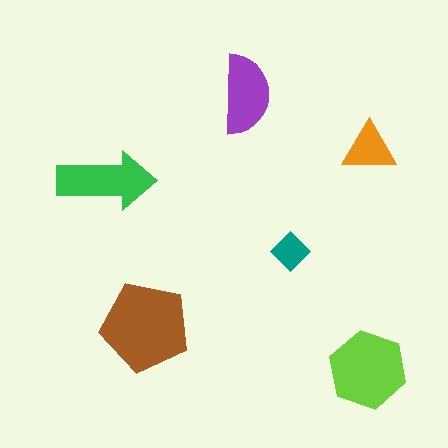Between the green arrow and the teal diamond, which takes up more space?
The green arrow.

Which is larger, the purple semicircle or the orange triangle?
The purple semicircle.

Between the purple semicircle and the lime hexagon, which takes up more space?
The lime hexagon.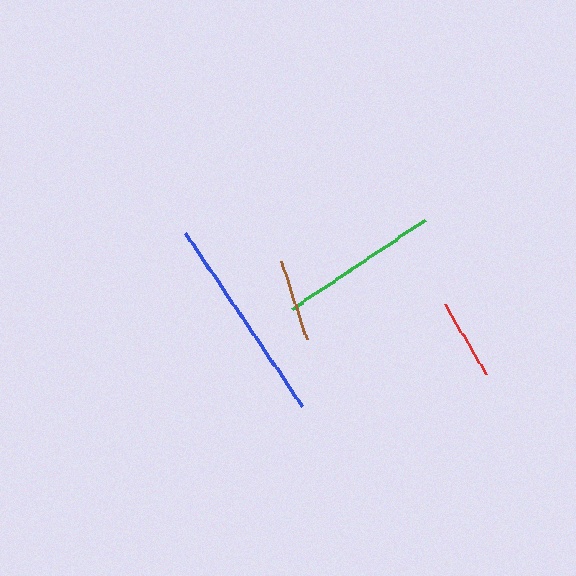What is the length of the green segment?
The green segment is approximately 161 pixels long.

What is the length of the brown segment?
The brown segment is approximately 81 pixels long.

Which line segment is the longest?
The blue line is the longest at approximately 208 pixels.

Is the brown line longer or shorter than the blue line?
The blue line is longer than the brown line.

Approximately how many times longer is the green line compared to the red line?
The green line is approximately 2.0 times the length of the red line.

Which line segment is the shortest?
The red line is the shortest at approximately 81 pixels.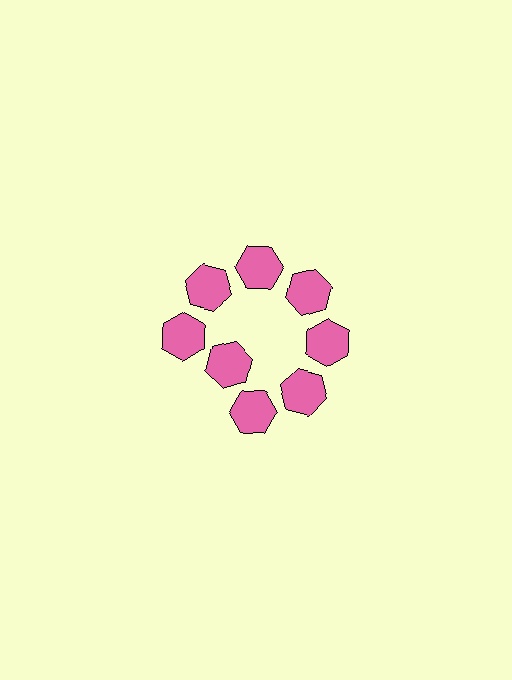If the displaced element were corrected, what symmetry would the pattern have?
It would have 8-fold rotational symmetry — the pattern would map onto itself every 45 degrees.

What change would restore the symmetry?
The symmetry would be restored by moving it outward, back onto the ring so that all 8 hexagons sit at equal angles and equal distance from the center.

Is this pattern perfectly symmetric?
No. The 8 pink hexagons are arranged in a ring, but one element near the 8 o'clock position is pulled inward toward the center, breaking the 8-fold rotational symmetry.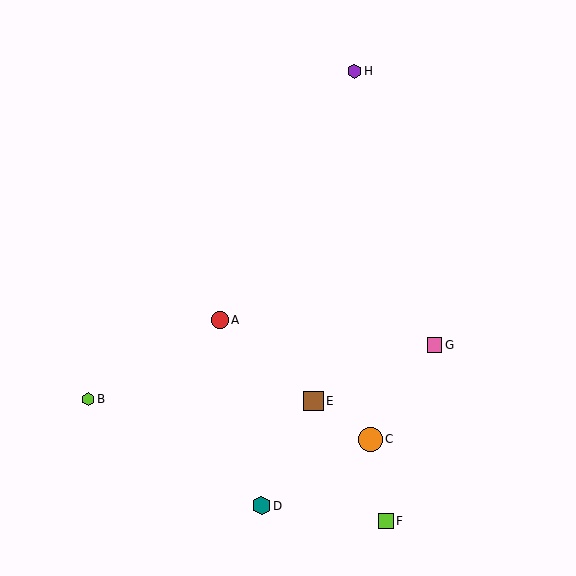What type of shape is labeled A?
Shape A is a red circle.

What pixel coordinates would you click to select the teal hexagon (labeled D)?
Click at (261, 506) to select the teal hexagon D.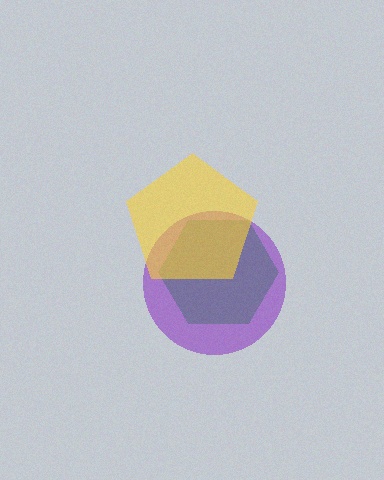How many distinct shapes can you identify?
There are 3 distinct shapes: a green hexagon, a purple circle, a yellow pentagon.